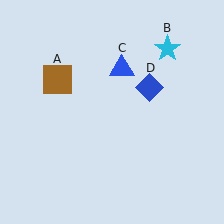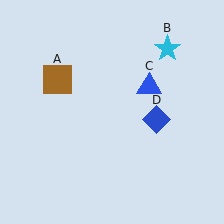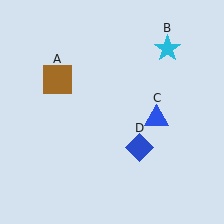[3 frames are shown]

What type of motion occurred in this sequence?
The blue triangle (object C), blue diamond (object D) rotated clockwise around the center of the scene.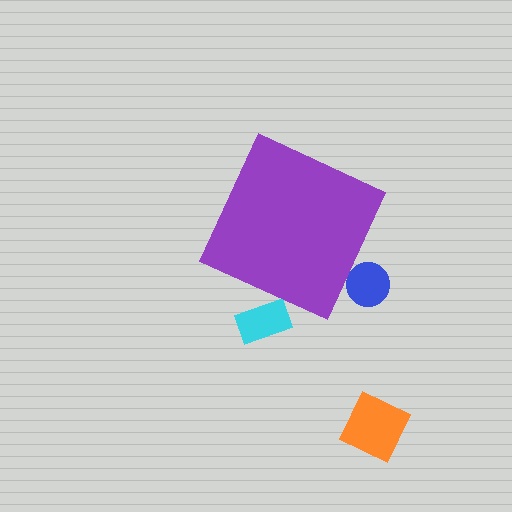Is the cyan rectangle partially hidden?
Yes, the cyan rectangle is partially hidden behind the purple diamond.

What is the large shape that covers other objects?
A purple diamond.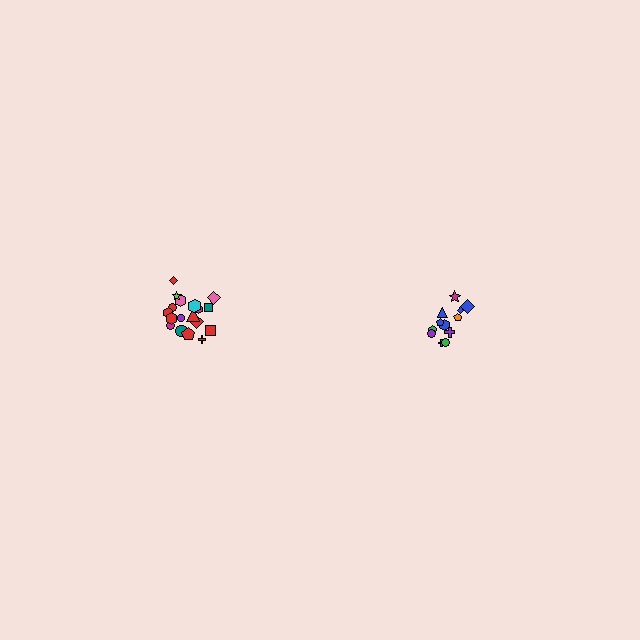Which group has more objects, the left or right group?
The left group.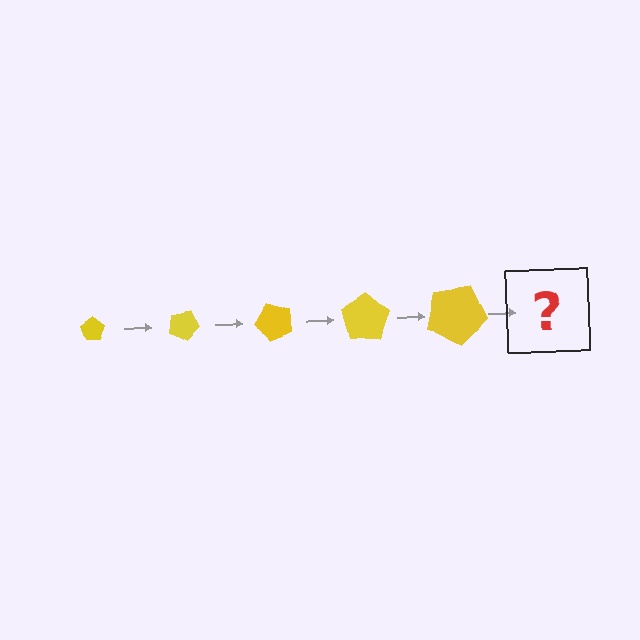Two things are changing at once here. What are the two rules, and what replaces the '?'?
The two rules are that the pentagon grows larger each step and it rotates 25 degrees each step. The '?' should be a pentagon, larger than the previous one and rotated 125 degrees from the start.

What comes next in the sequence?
The next element should be a pentagon, larger than the previous one and rotated 125 degrees from the start.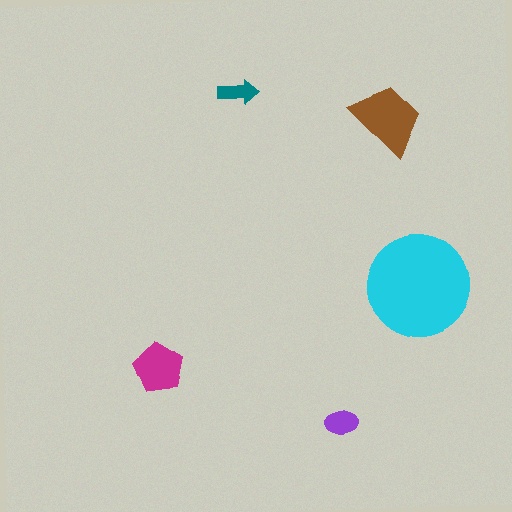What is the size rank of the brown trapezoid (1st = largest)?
2nd.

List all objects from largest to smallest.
The cyan circle, the brown trapezoid, the magenta pentagon, the purple ellipse, the teal arrow.